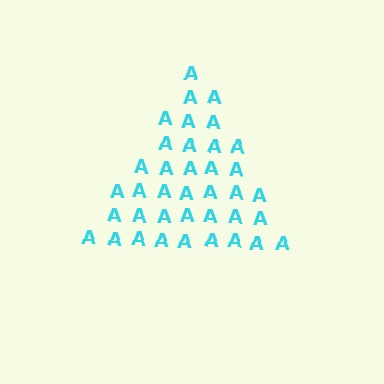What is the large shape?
The large shape is a triangle.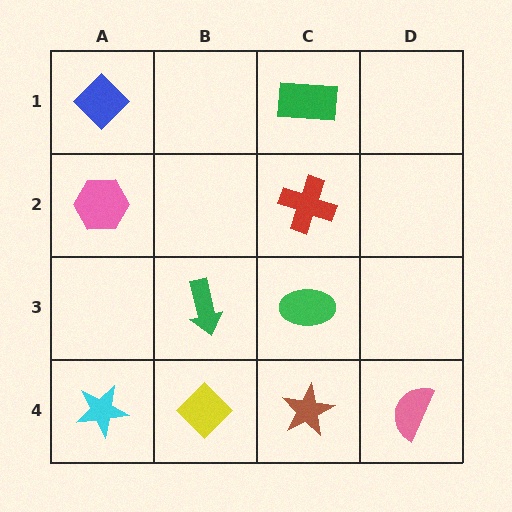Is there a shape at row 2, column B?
No, that cell is empty.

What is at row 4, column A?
A cyan star.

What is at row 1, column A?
A blue diamond.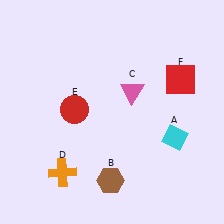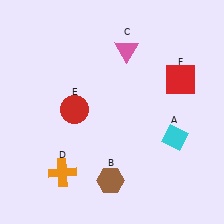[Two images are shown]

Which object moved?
The pink triangle (C) moved up.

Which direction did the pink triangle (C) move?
The pink triangle (C) moved up.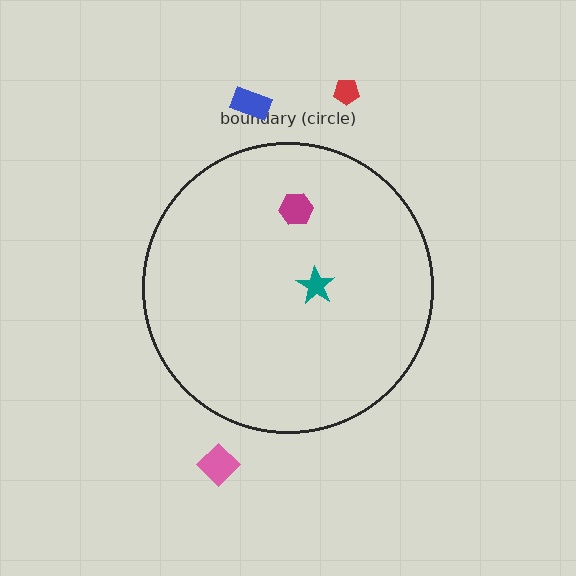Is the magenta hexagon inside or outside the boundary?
Inside.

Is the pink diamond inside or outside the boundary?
Outside.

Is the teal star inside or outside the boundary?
Inside.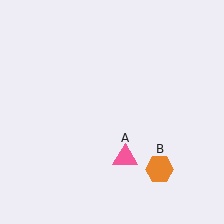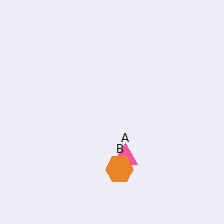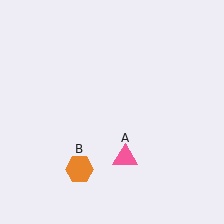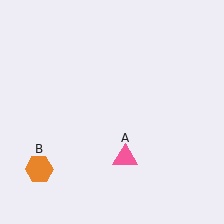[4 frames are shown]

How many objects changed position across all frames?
1 object changed position: orange hexagon (object B).